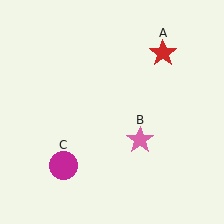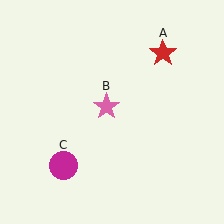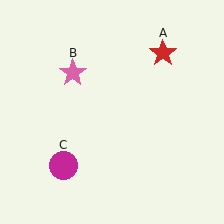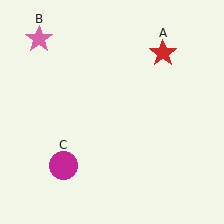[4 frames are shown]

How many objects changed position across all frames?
1 object changed position: pink star (object B).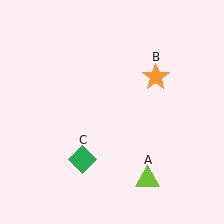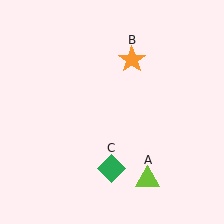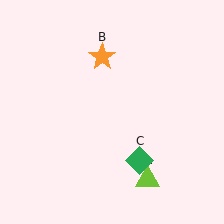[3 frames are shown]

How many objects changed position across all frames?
2 objects changed position: orange star (object B), green diamond (object C).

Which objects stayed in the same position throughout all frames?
Lime triangle (object A) remained stationary.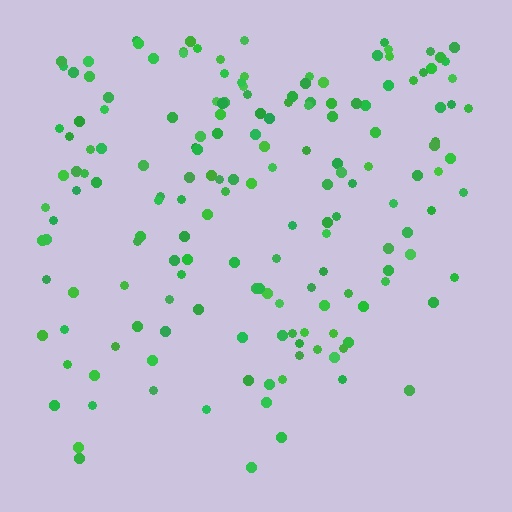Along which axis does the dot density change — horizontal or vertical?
Vertical.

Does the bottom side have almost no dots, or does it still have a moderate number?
Still a moderate number, just noticeably fewer than the top.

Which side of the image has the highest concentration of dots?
The top.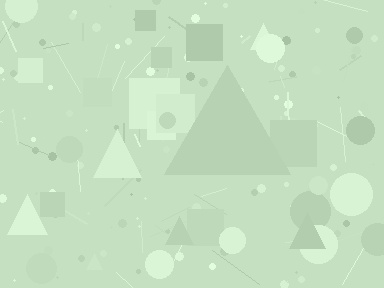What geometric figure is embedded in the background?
A triangle is embedded in the background.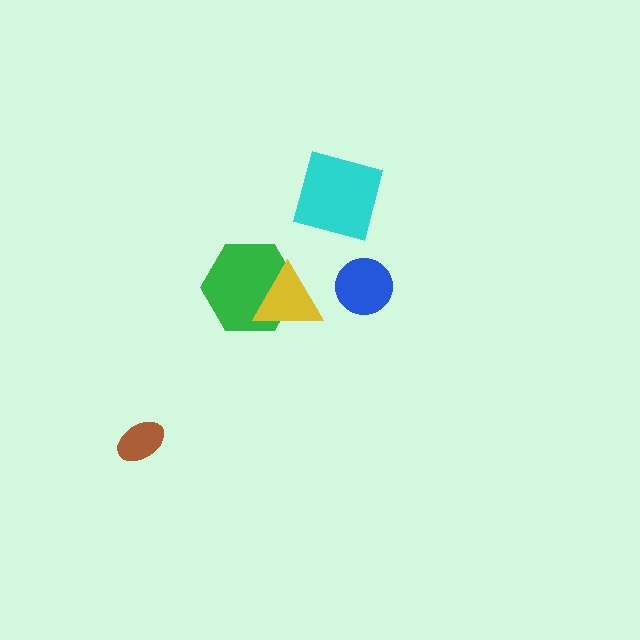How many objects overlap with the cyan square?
0 objects overlap with the cyan square.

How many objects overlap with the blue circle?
0 objects overlap with the blue circle.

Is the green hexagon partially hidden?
Yes, it is partially covered by another shape.